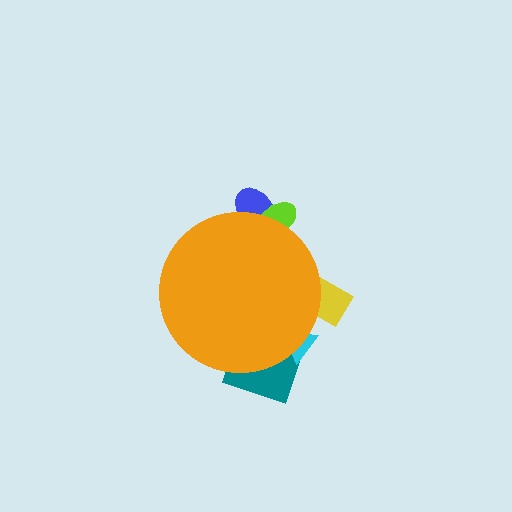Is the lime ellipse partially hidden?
Yes, the lime ellipse is partially hidden behind the orange circle.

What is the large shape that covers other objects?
An orange circle.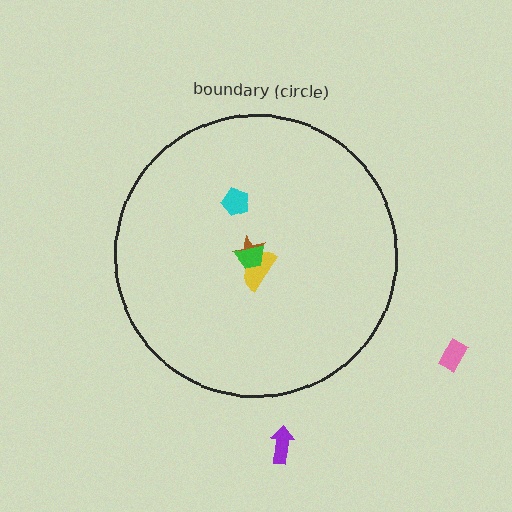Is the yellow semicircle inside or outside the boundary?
Inside.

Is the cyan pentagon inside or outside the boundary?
Inside.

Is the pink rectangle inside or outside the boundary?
Outside.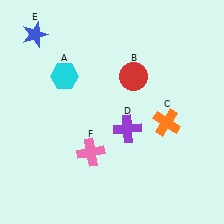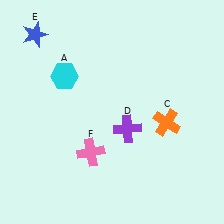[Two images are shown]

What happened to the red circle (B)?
The red circle (B) was removed in Image 2. It was in the top-right area of Image 1.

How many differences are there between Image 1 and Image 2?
There is 1 difference between the two images.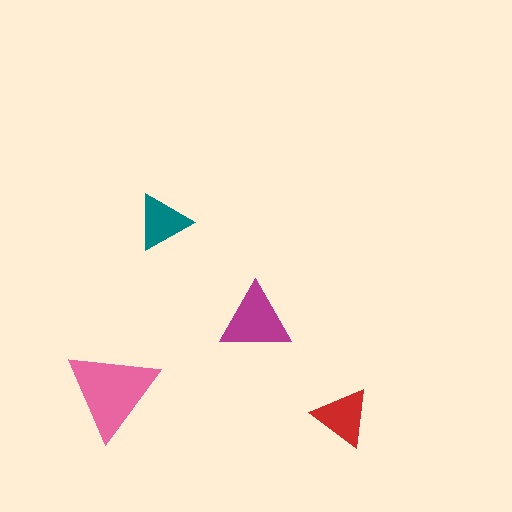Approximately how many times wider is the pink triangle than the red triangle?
About 1.5 times wider.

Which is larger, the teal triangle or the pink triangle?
The pink one.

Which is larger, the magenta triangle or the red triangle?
The magenta one.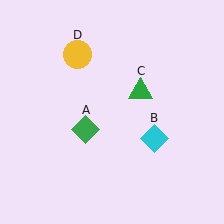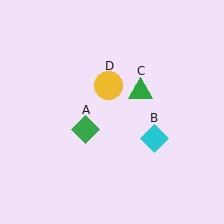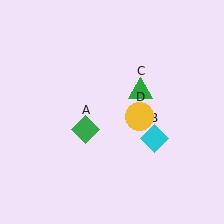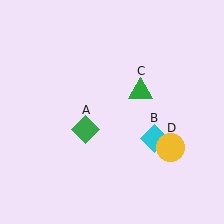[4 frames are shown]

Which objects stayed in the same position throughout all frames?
Green diamond (object A) and cyan diamond (object B) and green triangle (object C) remained stationary.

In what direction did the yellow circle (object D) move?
The yellow circle (object D) moved down and to the right.